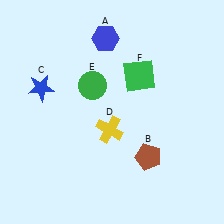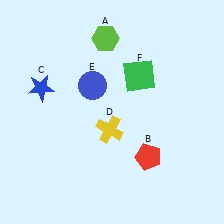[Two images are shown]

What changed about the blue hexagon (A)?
In Image 1, A is blue. In Image 2, it changed to lime.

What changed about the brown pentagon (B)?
In Image 1, B is brown. In Image 2, it changed to red.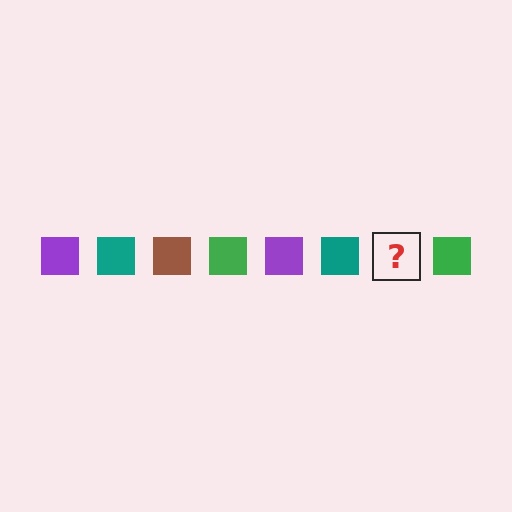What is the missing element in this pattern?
The missing element is a brown square.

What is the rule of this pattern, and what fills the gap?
The rule is that the pattern cycles through purple, teal, brown, green squares. The gap should be filled with a brown square.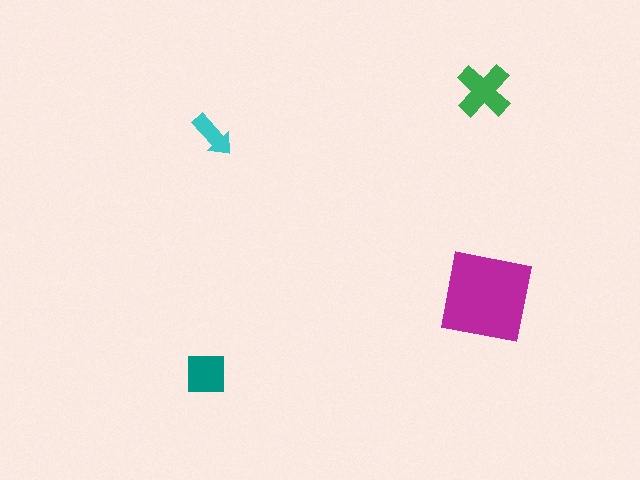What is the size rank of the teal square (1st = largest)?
3rd.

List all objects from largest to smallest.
The magenta square, the green cross, the teal square, the cyan arrow.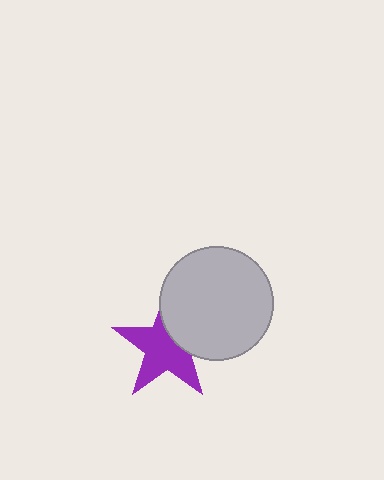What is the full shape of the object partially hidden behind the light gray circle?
The partially hidden object is a purple star.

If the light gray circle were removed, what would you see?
You would see the complete purple star.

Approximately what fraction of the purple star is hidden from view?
Roughly 33% of the purple star is hidden behind the light gray circle.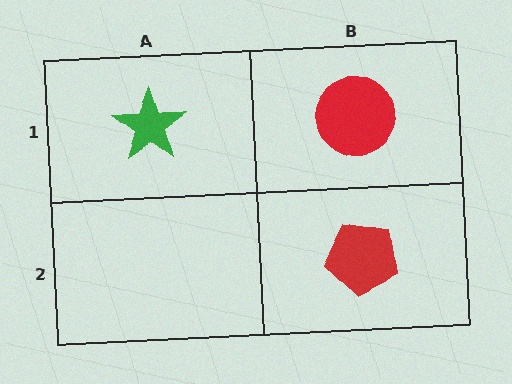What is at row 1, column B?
A red circle.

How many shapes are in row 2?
1 shape.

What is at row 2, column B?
A red pentagon.